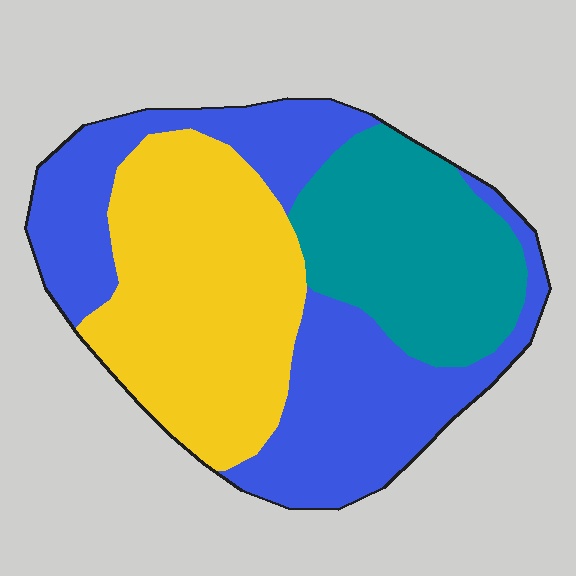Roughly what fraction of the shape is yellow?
Yellow covers 35% of the shape.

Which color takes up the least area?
Teal, at roughly 25%.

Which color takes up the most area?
Blue, at roughly 40%.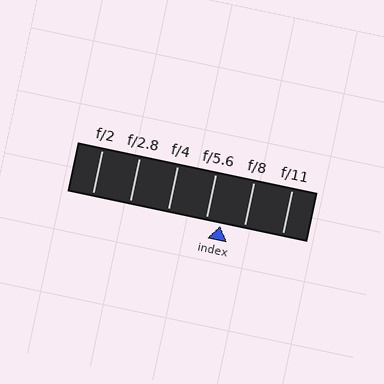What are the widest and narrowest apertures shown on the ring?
The widest aperture shown is f/2 and the narrowest is f/11.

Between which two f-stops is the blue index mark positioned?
The index mark is between f/5.6 and f/8.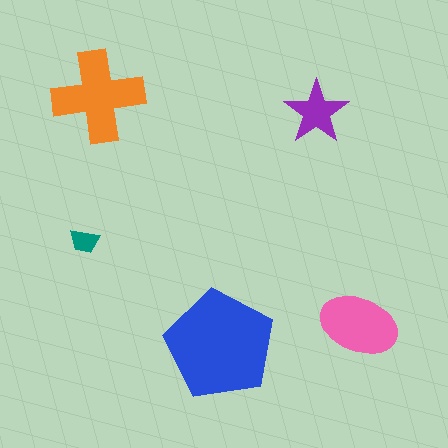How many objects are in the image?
There are 5 objects in the image.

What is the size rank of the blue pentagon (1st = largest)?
1st.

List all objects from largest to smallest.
The blue pentagon, the orange cross, the pink ellipse, the purple star, the teal trapezoid.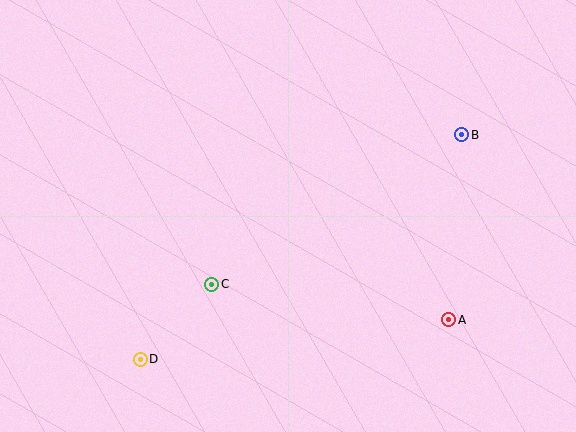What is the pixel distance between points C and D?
The distance between C and D is 103 pixels.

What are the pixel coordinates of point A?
Point A is at (449, 320).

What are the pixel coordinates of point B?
Point B is at (462, 135).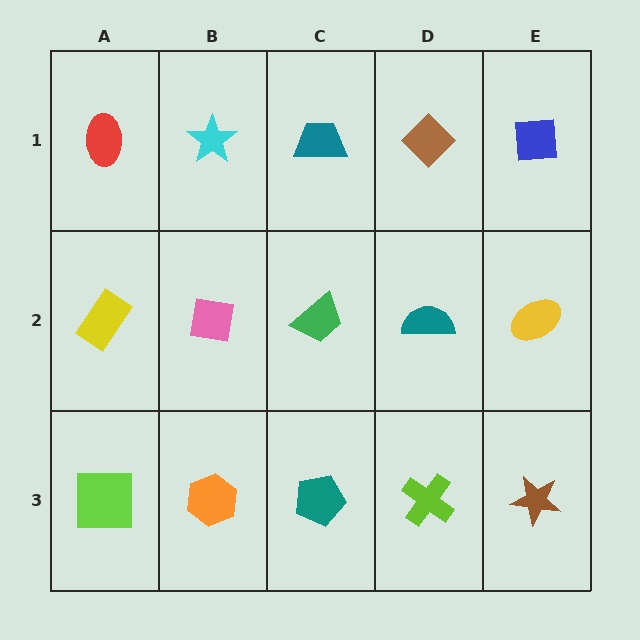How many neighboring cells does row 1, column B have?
3.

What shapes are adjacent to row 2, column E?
A blue square (row 1, column E), a brown star (row 3, column E), a teal semicircle (row 2, column D).